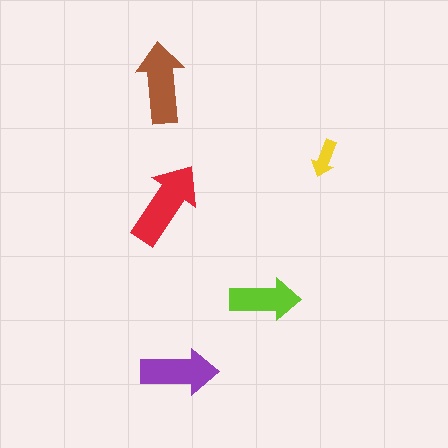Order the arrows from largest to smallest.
the red one, the brown one, the purple one, the lime one, the yellow one.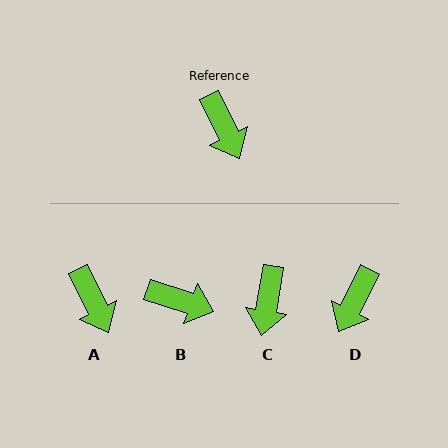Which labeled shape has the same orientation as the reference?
A.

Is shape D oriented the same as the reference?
No, it is off by about 53 degrees.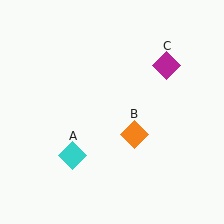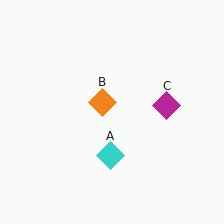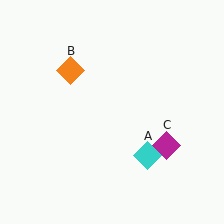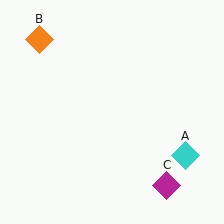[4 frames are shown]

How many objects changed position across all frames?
3 objects changed position: cyan diamond (object A), orange diamond (object B), magenta diamond (object C).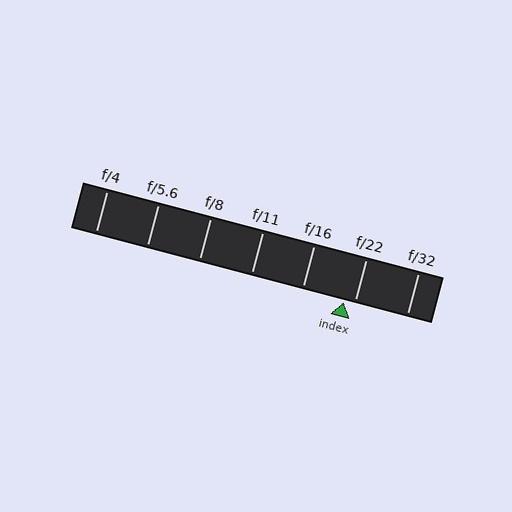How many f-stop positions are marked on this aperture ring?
There are 7 f-stop positions marked.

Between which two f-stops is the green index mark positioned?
The index mark is between f/16 and f/22.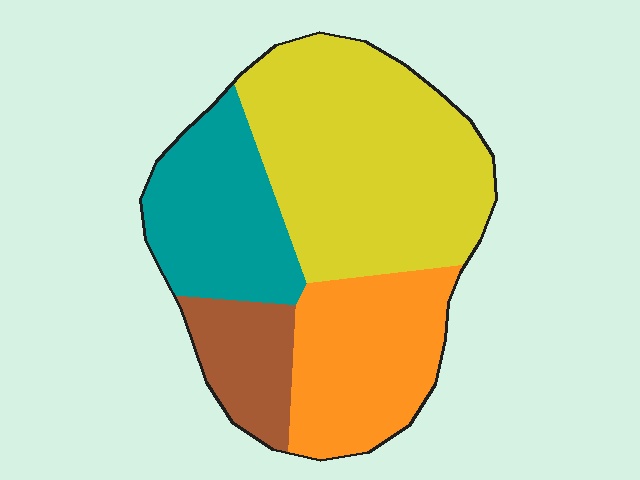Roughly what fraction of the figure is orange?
Orange covers about 25% of the figure.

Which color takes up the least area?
Brown, at roughly 10%.